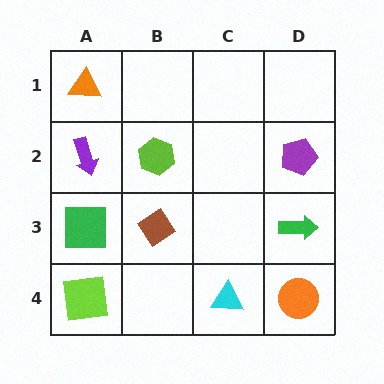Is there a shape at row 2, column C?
No, that cell is empty.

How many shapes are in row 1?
1 shape.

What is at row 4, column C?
A cyan triangle.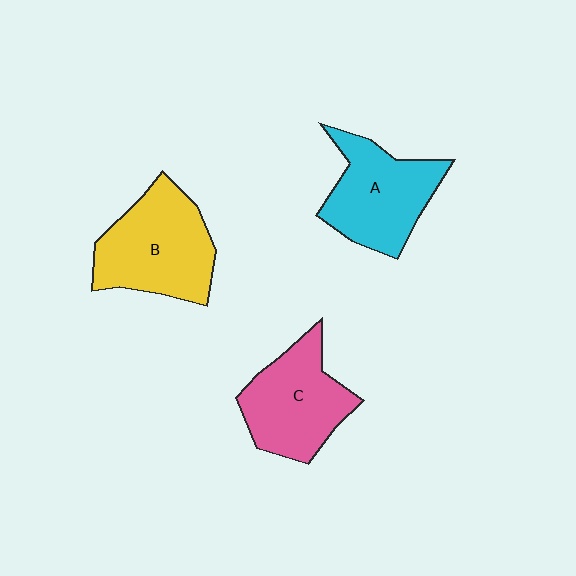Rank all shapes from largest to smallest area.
From largest to smallest: B (yellow), A (cyan), C (pink).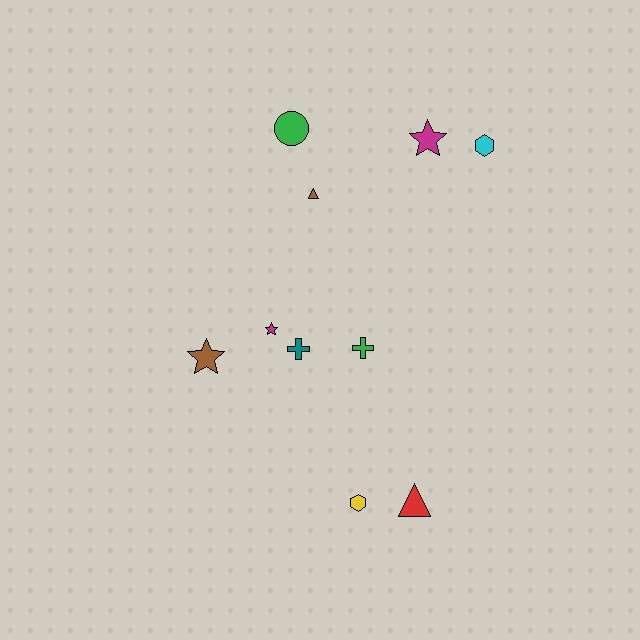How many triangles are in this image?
There are 2 triangles.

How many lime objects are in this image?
There are no lime objects.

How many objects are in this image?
There are 10 objects.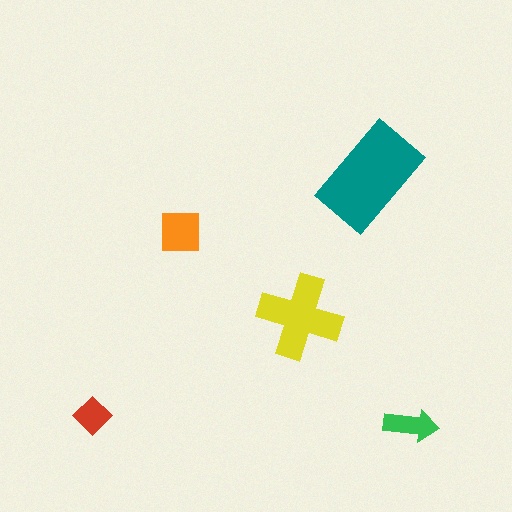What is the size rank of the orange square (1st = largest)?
3rd.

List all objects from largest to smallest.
The teal rectangle, the yellow cross, the orange square, the green arrow, the red diamond.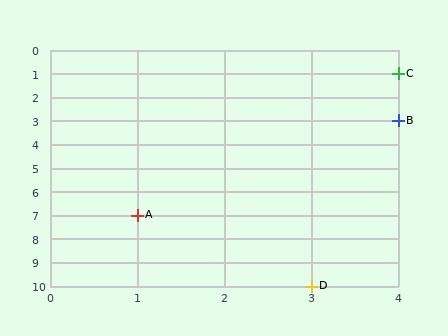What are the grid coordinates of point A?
Point A is at grid coordinates (1, 7).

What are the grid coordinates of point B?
Point B is at grid coordinates (4, 3).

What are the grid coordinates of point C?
Point C is at grid coordinates (4, 1).